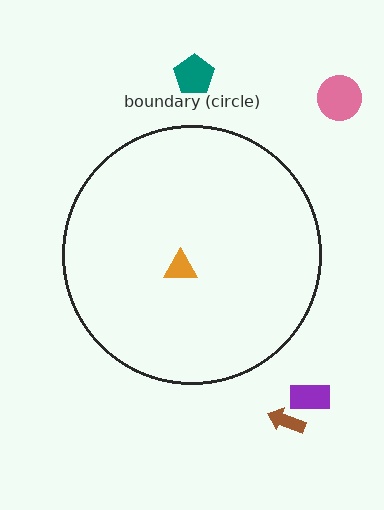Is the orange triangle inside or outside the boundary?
Inside.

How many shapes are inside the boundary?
1 inside, 4 outside.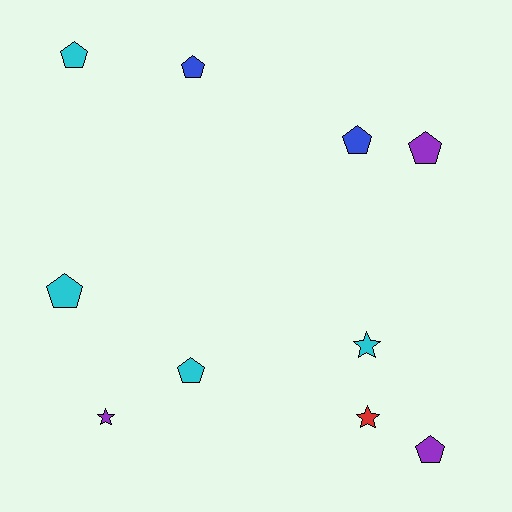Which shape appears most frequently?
Pentagon, with 7 objects.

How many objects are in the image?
There are 10 objects.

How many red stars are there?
There is 1 red star.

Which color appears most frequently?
Cyan, with 4 objects.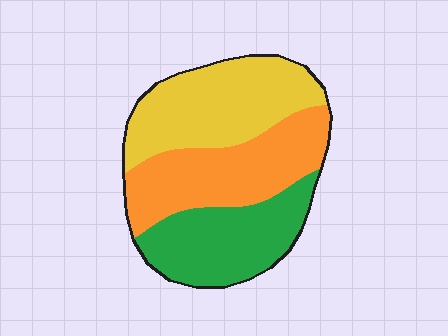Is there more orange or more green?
Orange.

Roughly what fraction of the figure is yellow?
Yellow takes up about three eighths (3/8) of the figure.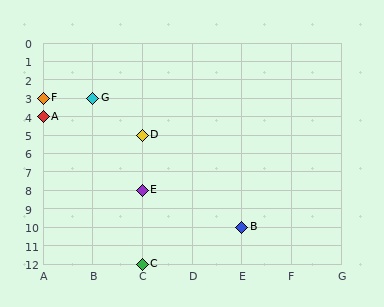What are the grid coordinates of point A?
Point A is at grid coordinates (A, 4).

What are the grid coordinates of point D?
Point D is at grid coordinates (C, 5).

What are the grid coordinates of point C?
Point C is at grid coordinates (C, 12).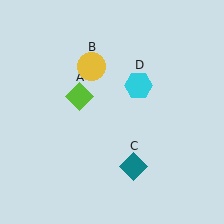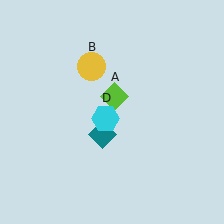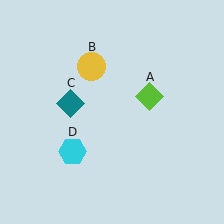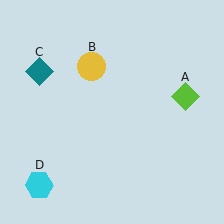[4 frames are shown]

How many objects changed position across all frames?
3 objects changed position: lime diamond (object A), teal diamond (object C), cyan hexagon (object D).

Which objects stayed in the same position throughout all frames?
Yellow circle (object B) remained stationary.